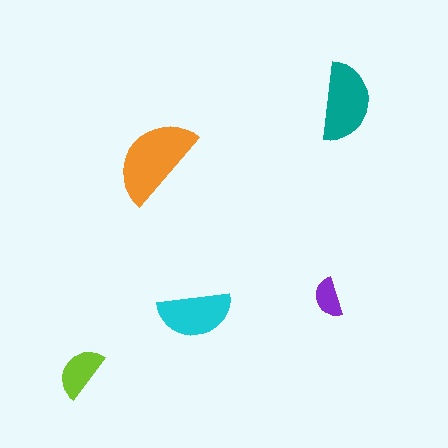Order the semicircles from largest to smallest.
the orange one, the teal one, the cyan one, the lime one, the purple one.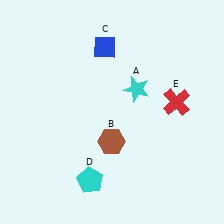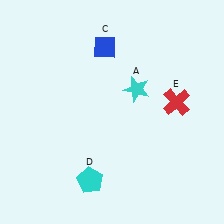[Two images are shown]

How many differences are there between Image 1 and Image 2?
There is 1 difference between the two images.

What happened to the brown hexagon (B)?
The brown hexagon (B) was removed in Image 2. It was in the bottom-left area of Image 1.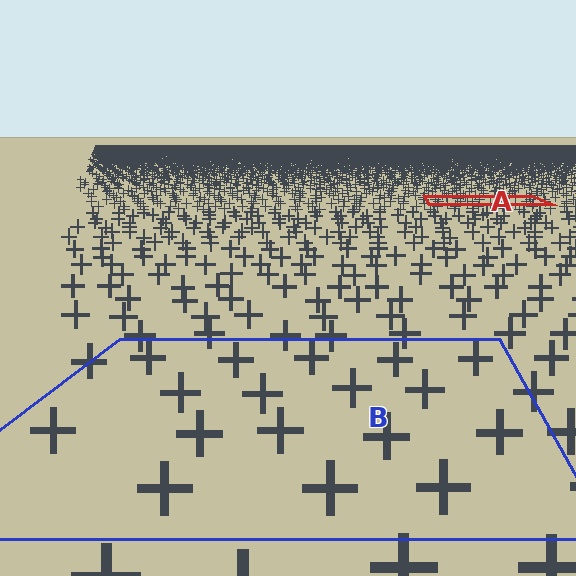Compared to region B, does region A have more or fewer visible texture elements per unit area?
Region A has more texture elements per unit area — they are packed more densely because it is farther away.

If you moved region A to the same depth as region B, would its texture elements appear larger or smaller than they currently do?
They would appear larger. At a closer depth, the same texture elements are projected at a bigger on-screen size.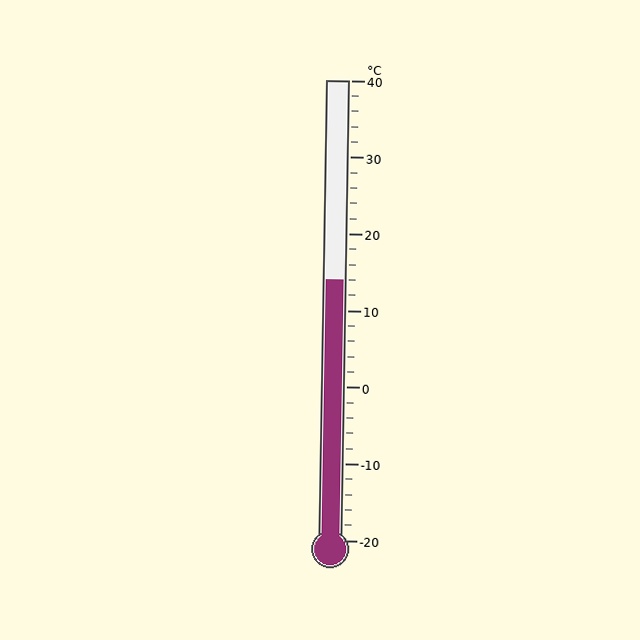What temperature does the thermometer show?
The thermometer shows approximately 14°C.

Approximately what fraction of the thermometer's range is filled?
The thermometer is filled to approximately 55% of its range.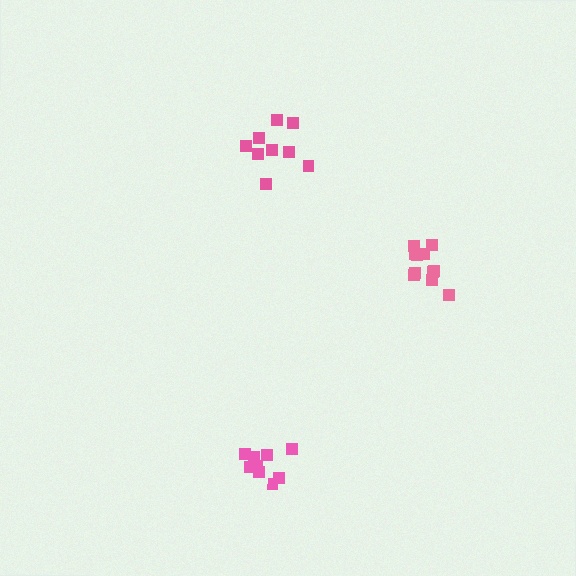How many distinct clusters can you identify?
There are 3 distinct clusters.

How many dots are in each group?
Group 1: 11 dots, Group 2: 9 dots, Group 3: 9 dots (29 total).